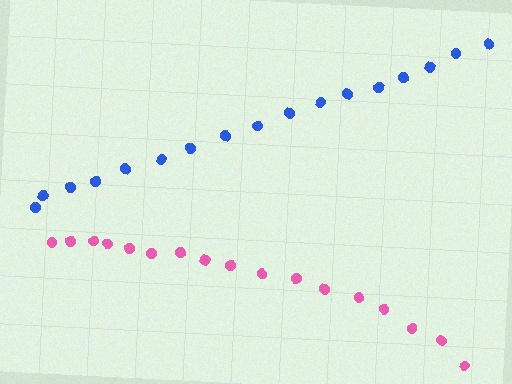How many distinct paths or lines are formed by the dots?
There are 2 distinct paths.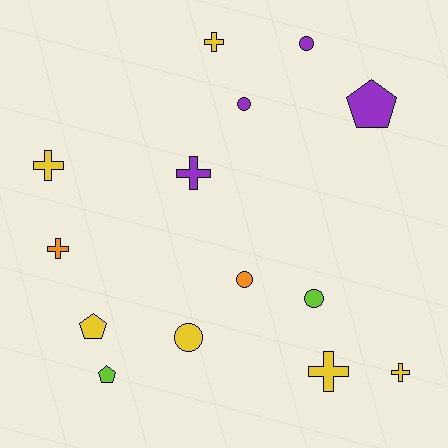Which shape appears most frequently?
Cross, with 6 objects.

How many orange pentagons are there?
There are no orange pentagons.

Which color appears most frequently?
Yellow, with 6 objects.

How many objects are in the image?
There are 14 objects.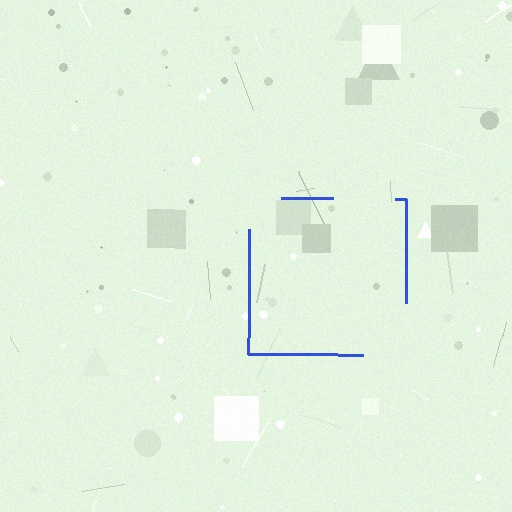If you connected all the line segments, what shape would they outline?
They would outline a square.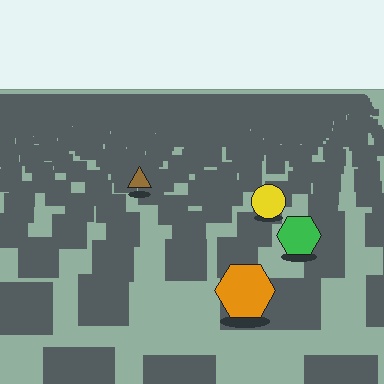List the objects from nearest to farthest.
From nearest to farthest: the orange hexagon, the green hexagon, the yellow circle, the brown triangle.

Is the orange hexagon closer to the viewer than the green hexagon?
Yes. The orange hexagon is closer — you can tell from the texture gradient: the ground texture is coarser near it.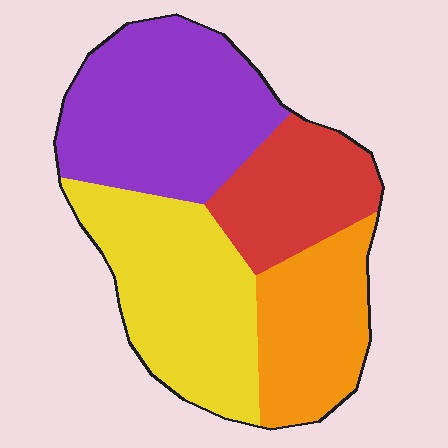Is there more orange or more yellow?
Yellow.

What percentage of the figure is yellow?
Yellow takes up about one third (1/3) of the figure.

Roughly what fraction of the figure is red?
Red covers 18% of the figure.